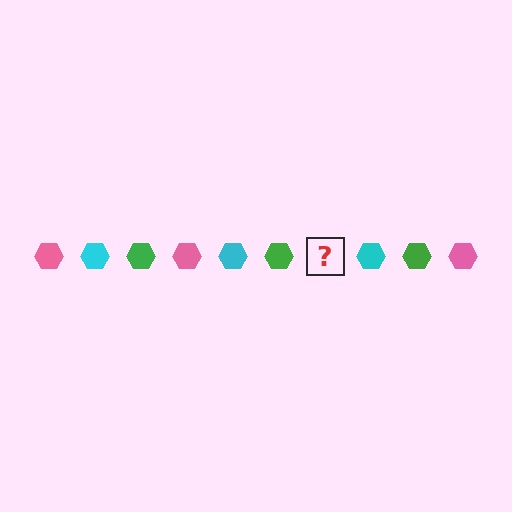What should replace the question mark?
The question mark should be replaced with a pink hexagon.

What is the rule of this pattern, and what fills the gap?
The rule is that the pattern cycles through pink, cyan, green hexagons. The gap should be filled with a pink hexagon.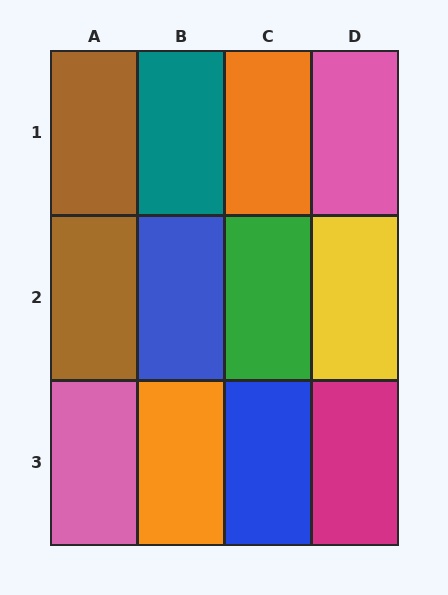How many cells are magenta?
1 cell is magenta.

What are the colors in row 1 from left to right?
Brown, teal, orange, pink.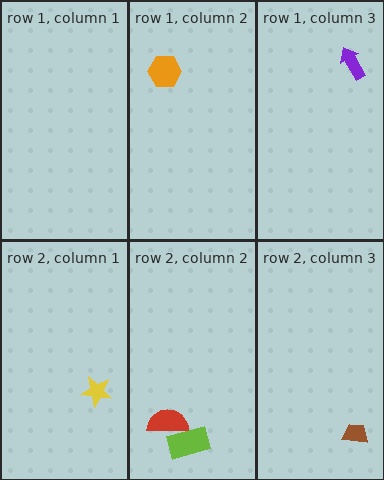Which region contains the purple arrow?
The row 1, column 3 region.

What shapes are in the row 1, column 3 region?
The purple arrow.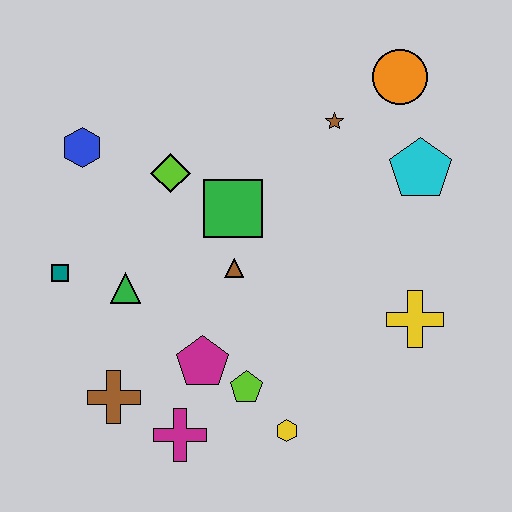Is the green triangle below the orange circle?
Yes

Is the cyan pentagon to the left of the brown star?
No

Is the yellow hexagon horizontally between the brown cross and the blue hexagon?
No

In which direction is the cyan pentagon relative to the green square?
The cyan pentagon is to the right of the green square.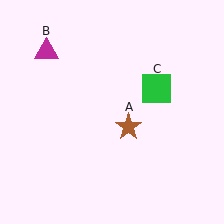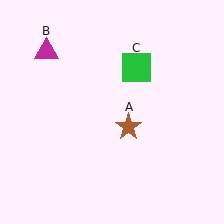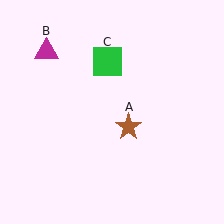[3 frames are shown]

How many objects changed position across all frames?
1 object changed position: green square (object C).